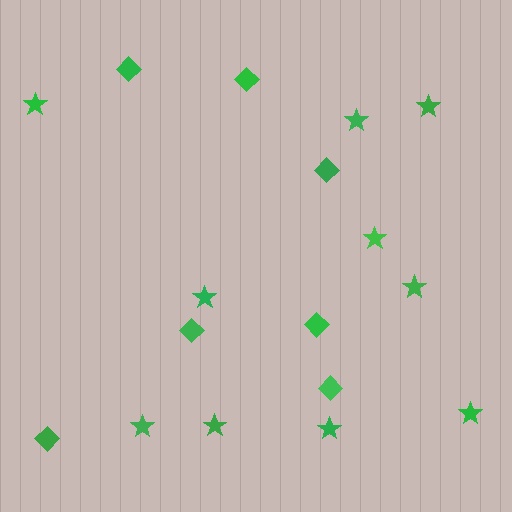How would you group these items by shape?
There are 2 groups: one group of stars (10) and one group of diamonds (7).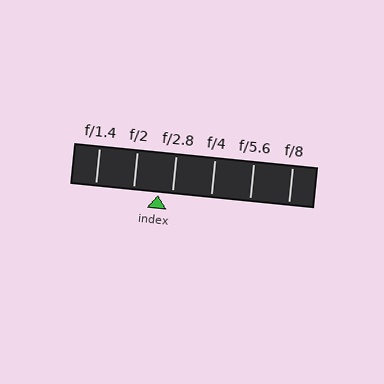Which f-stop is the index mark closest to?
The index mark is closest to f/2.8.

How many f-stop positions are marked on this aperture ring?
There are 6 f-stop positions marked.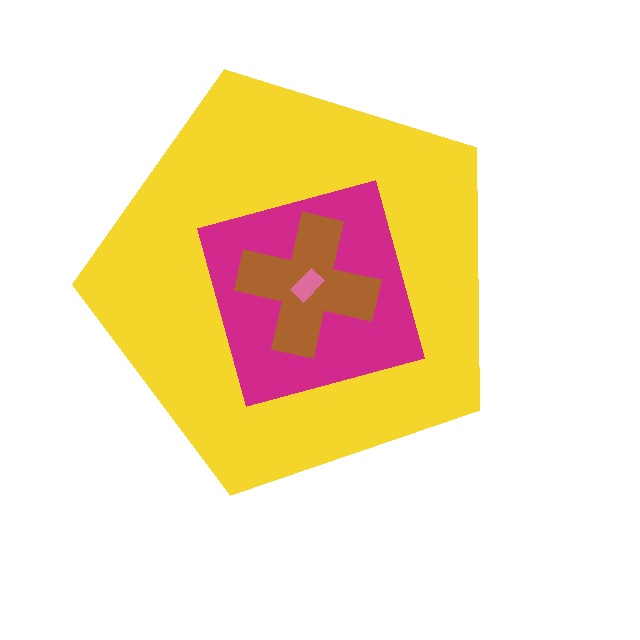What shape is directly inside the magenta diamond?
The brown cross.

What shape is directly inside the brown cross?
The pink rectangle.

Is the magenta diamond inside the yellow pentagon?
Yes.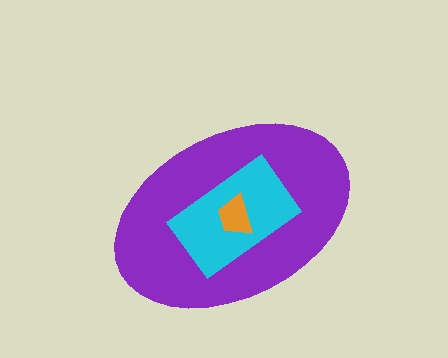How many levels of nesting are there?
3.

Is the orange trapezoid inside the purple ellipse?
Yes.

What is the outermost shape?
The purple ellipse.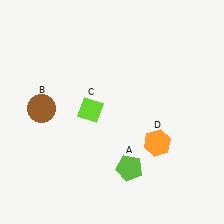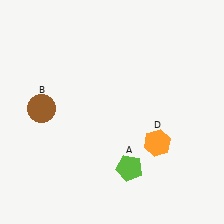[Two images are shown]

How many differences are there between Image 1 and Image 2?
There is 1 difference between the two images.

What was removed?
The lime diamond (C) was removed in Image 2.